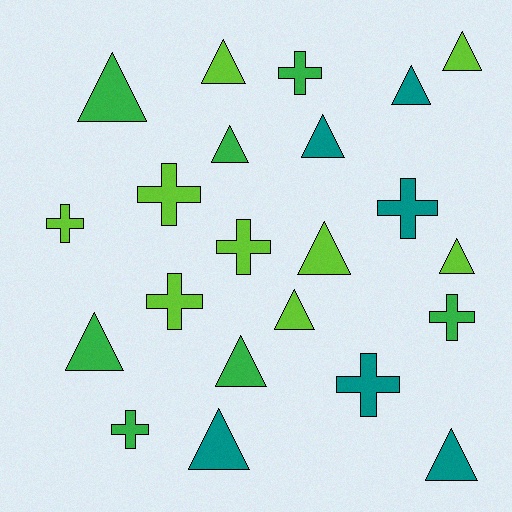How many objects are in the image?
There are 22 objects.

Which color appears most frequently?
Lime, with 9 objects.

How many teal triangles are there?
There are 4 teal triangles.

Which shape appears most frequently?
Triangle, with 13 objects.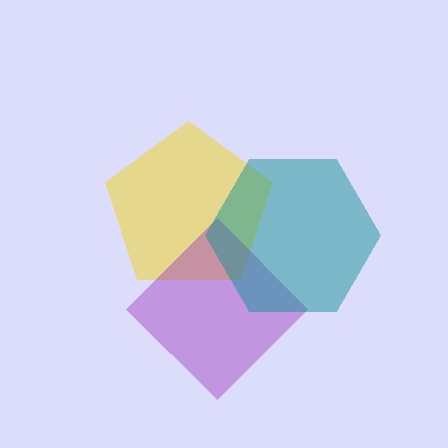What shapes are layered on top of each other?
The layered shapes are: a yellow pentagon, a purple diamond, a teal hexagon.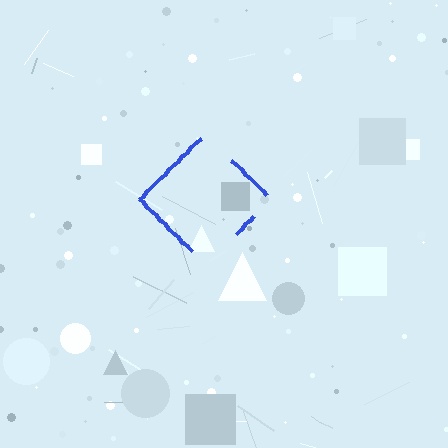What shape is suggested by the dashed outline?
The dashed outline suggests a diamond.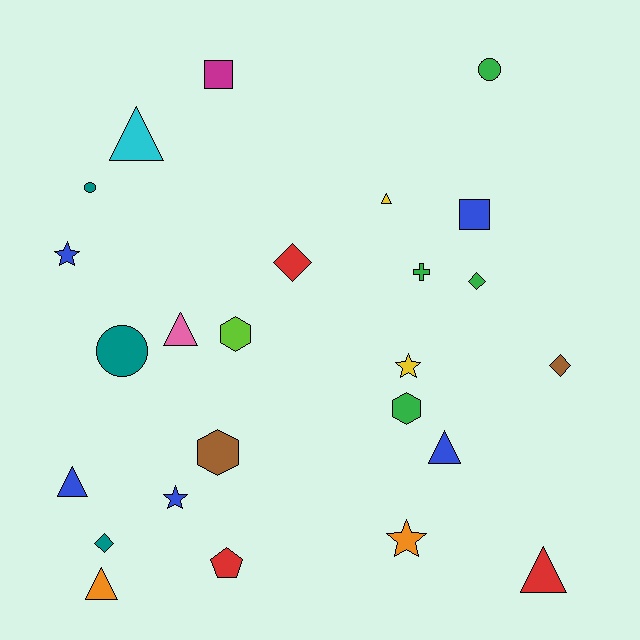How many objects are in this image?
There are 25 objects.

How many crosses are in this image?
There is 1 cross.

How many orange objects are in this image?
There are 2 orange objects.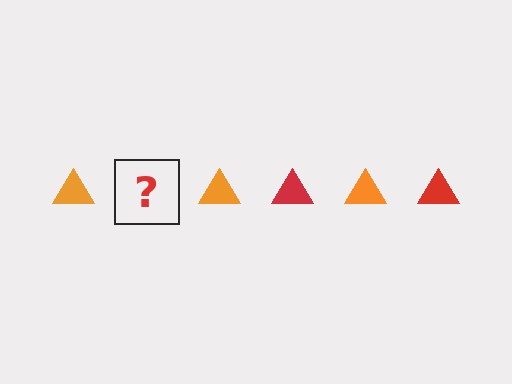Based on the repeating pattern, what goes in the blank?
The blank should be a red triangle.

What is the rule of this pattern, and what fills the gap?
The rule is that the pattern cycles through orange, red triangles. The gap should be filled with a red triangle.